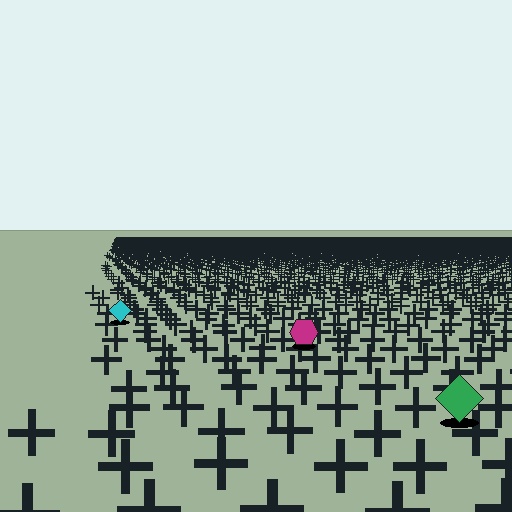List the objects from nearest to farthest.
From nearest to farthest: the green diamond, the magenta hexagon, the cyan diamond.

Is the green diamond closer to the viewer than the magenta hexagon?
Yes. The green diamond is closer — you can tell from the texture gradient: the ground texture is coarser near it.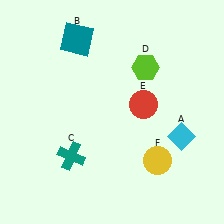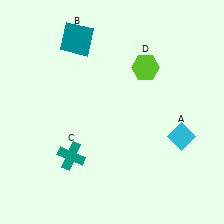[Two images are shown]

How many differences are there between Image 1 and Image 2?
There are 2 differences between the two images.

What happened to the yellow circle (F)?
The yellow circle (F) was removed in Image 2. It was in the bottom-right area of Image 1.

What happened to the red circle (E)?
The red circle (E) was removed in Image 2. It was in the top-right area of Image 1.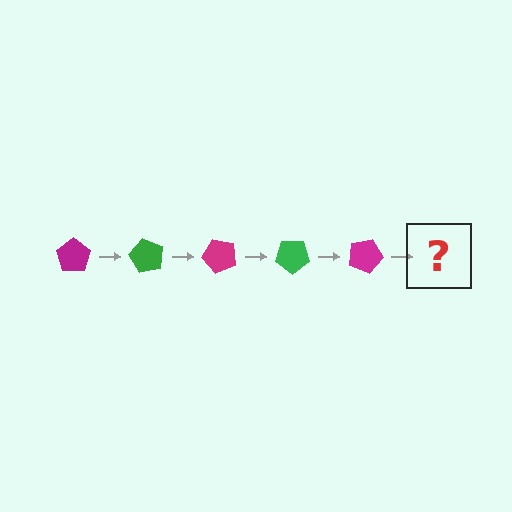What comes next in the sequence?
The next element should be a green pentagon, rotated 300 degrees from the start.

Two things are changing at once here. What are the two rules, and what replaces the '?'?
The two rules are that it rotates 60 degrees each step and the color cycles through magenta and green. The '?' should be a green pentagon, rotated 300 degrees from the start.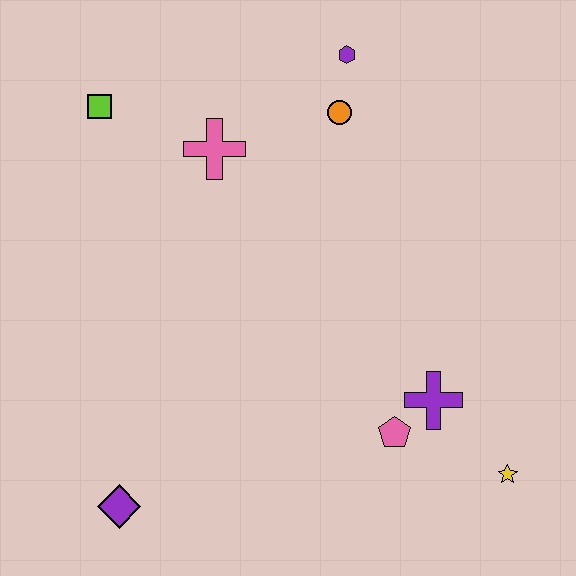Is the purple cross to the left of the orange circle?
No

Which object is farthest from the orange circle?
The purple diamond is farthest from the orange circle.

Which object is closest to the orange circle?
The purple hexagon is closest to the orange circle.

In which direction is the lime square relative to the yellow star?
The lime square is to the left of the yellow star.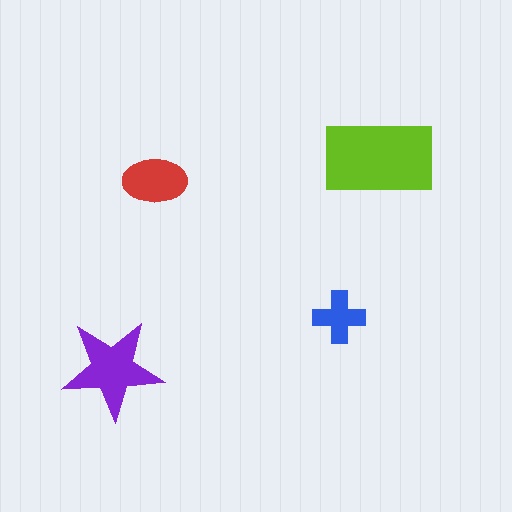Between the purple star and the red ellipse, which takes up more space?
The purple star.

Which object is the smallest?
The blue cross.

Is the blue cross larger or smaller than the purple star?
Smaller.